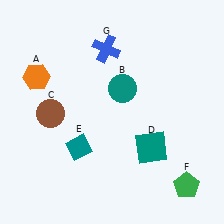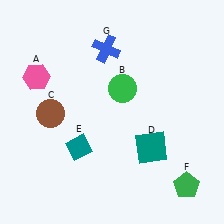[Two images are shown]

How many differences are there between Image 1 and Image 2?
There are 2 differences between the two images.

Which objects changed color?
A changed from orange to pink. B changed from teal to green.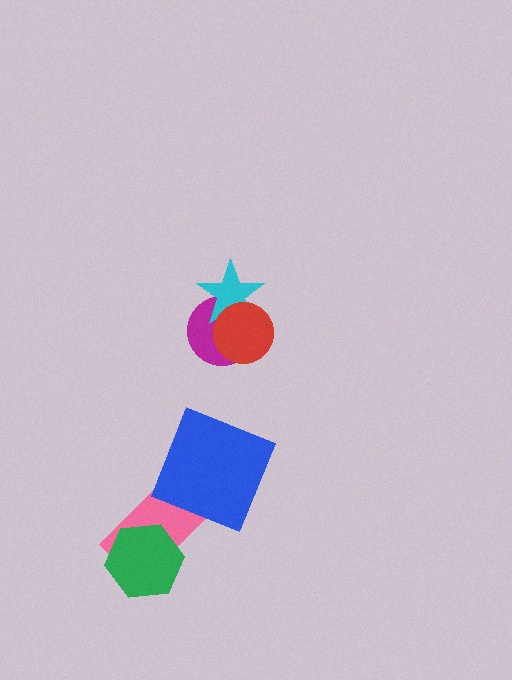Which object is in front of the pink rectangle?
The green hexagon is in front of the pink rectangle.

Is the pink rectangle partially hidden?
Yes, it is partially covered by another shape.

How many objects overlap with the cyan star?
2 objects overlap with the cyan star.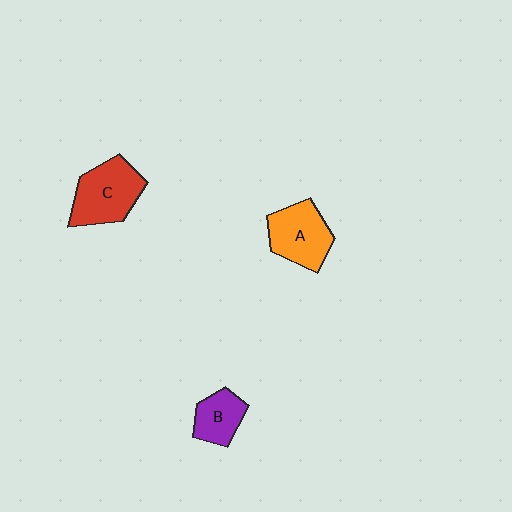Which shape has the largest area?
Shape C (red).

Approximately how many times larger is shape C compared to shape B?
Approximately 1.7 times.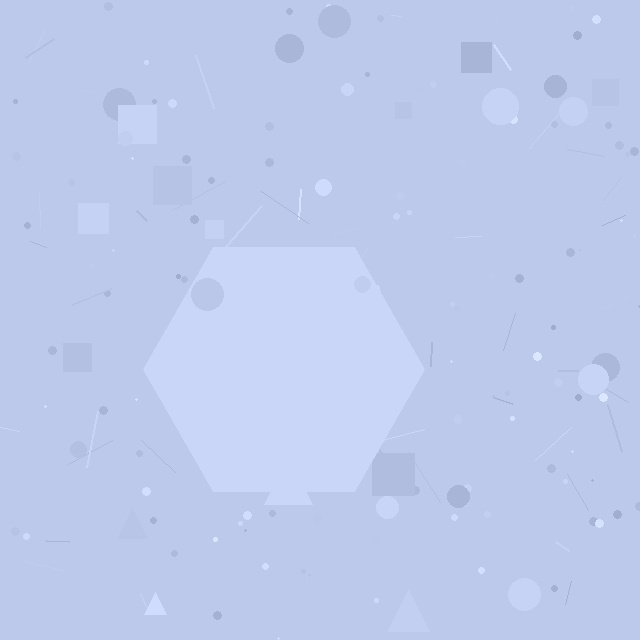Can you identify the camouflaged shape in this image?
The camouflaged shape is a hexagon.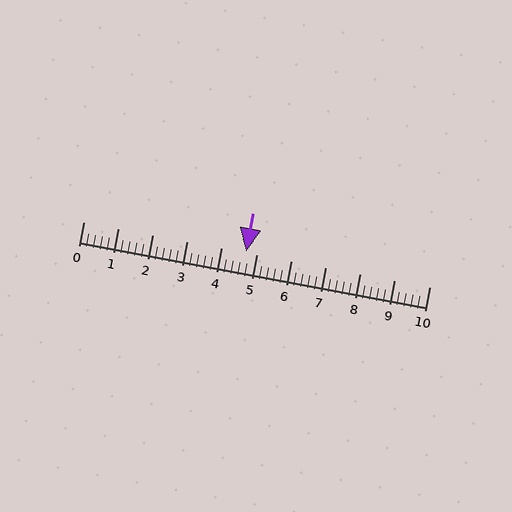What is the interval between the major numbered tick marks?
The major tick marks are spaced 1 units apart.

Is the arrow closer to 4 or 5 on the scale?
The arrow is closer to 5.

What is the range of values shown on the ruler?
The ruler shows values from 0 to 10.